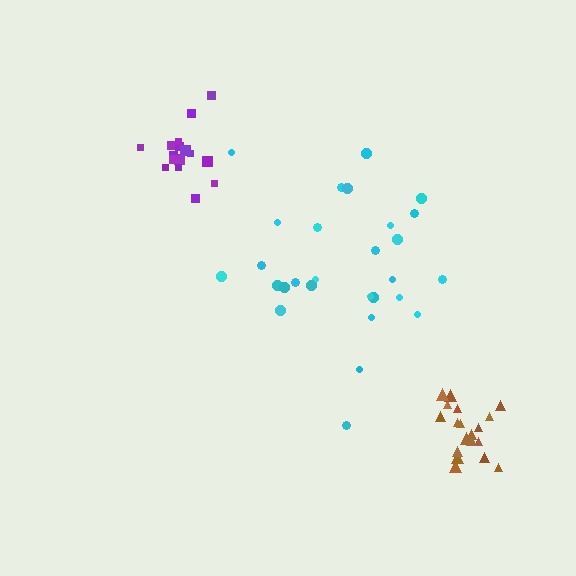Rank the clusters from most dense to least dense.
brown, purple, cyan.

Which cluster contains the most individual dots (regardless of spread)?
Cyan (28).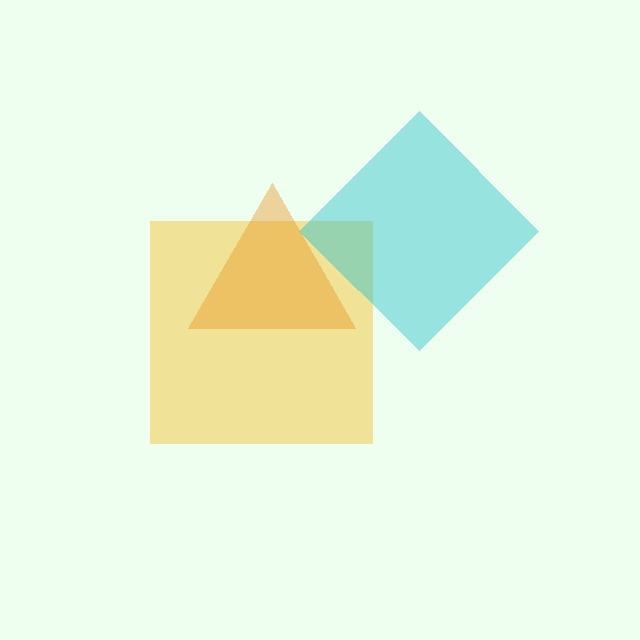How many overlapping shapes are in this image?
There are 3 overlapping shapes in the image.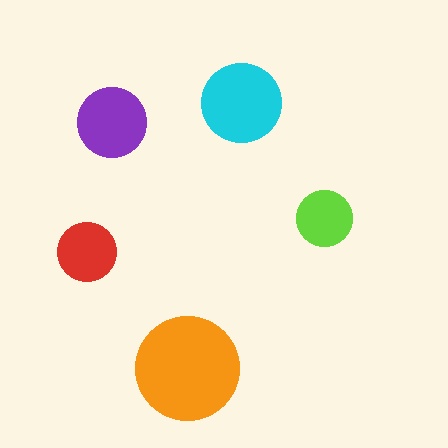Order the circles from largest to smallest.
the orange one, the cyan one, the purple one, the red one, the lime one.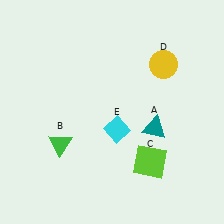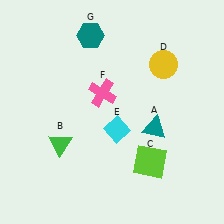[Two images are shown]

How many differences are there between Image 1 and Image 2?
There are 2 differences between the two images.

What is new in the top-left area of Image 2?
A teal hexagon (G) was added in the top-left area of Image 2.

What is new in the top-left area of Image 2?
A pink cross (F) was added in the top-left area of Image 2.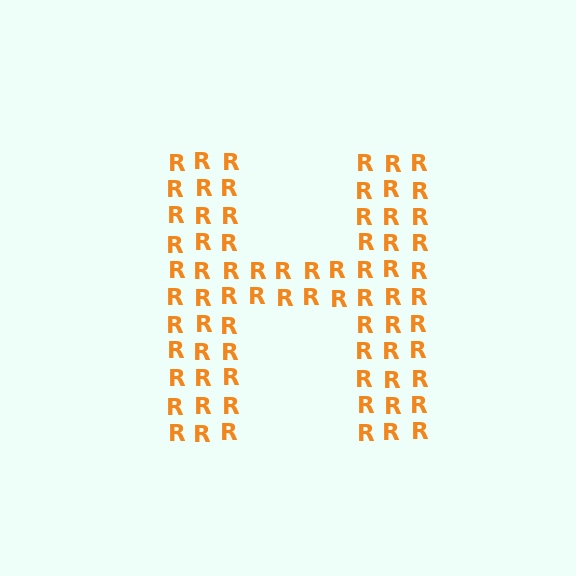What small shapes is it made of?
It is made of small letter R's.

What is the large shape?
The large shape is the letter H.